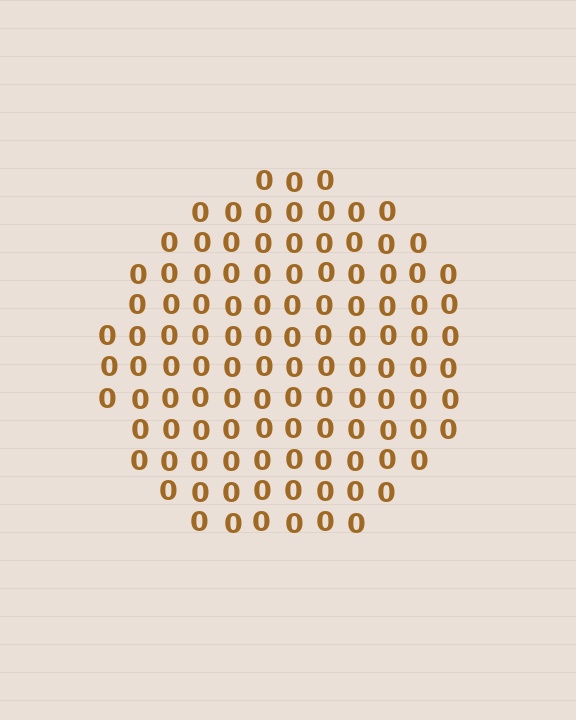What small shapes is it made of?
It is made of small digit 0's.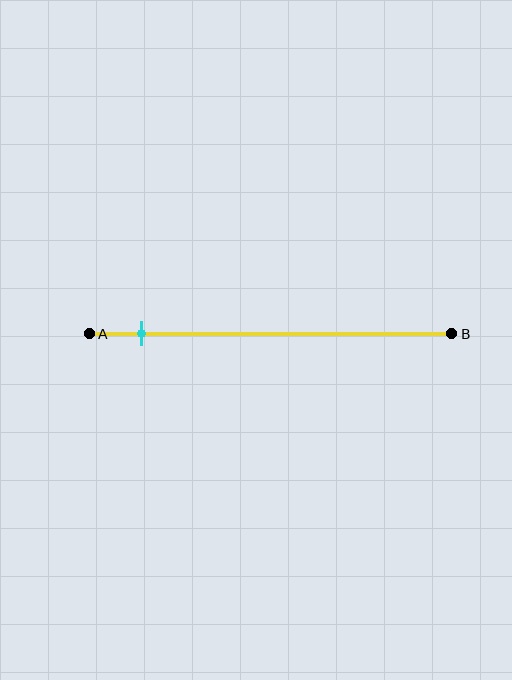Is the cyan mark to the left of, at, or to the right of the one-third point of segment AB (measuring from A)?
The cyan mark is to the left of the one-third point of segment AB.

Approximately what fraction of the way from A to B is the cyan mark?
The cyan mark is approximately 15% of the way from A to B.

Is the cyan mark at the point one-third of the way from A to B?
No, the mark is at about 15% from A, not at the 33% one-third point.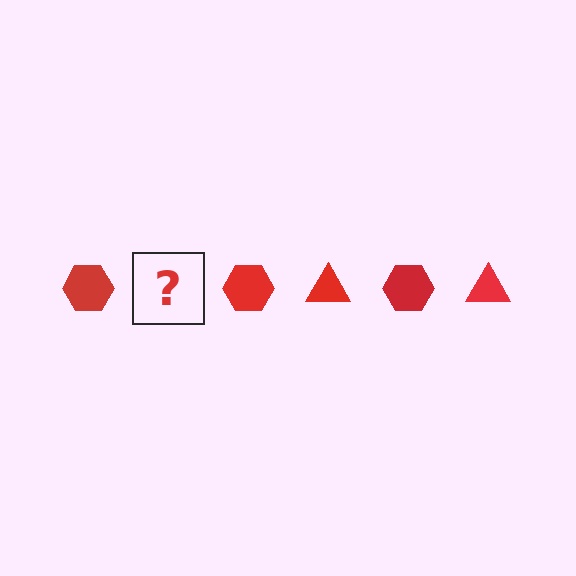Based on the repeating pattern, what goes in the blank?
The blank should be a red triangle.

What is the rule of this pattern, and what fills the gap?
The rule is that the pattern cycles through hexagon, triangle shapes in red. The gap should be filled with a red triangle.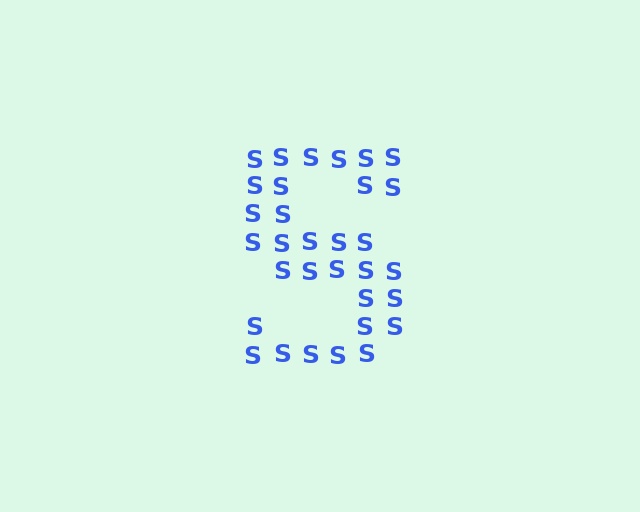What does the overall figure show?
The overall figure shows the letter S.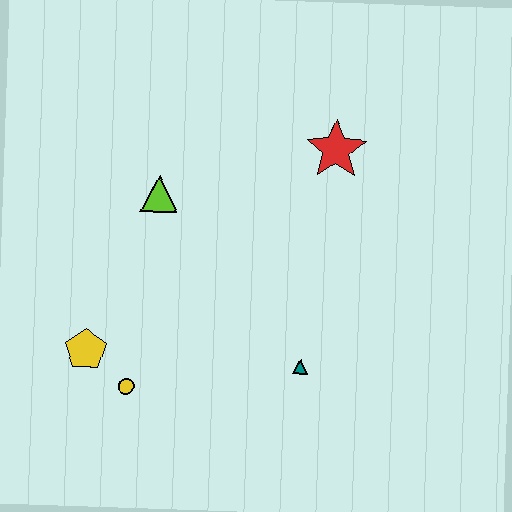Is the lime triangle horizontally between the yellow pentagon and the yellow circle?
No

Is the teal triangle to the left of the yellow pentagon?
No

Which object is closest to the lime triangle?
The yellow pentagon is closest to the lime triangle.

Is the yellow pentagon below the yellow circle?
No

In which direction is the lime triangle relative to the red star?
The lime triangle is to the left of the red star.